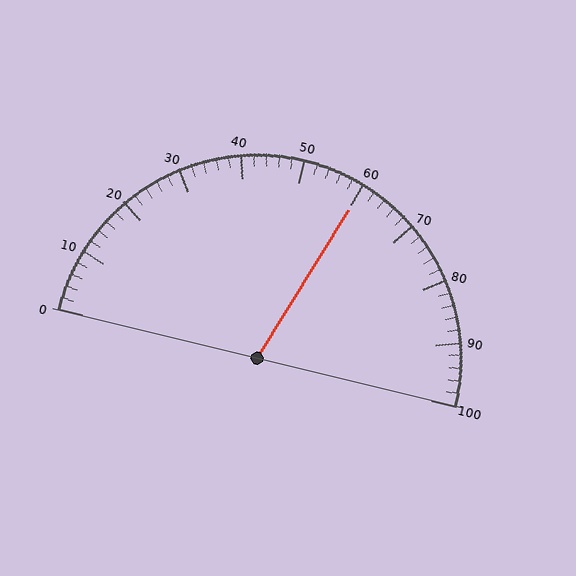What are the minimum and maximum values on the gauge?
The gauge ranges from 0 to 100.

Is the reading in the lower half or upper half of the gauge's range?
The reading is in the upper half of the range (0 to 100).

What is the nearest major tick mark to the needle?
The nearest major tick mark is 60.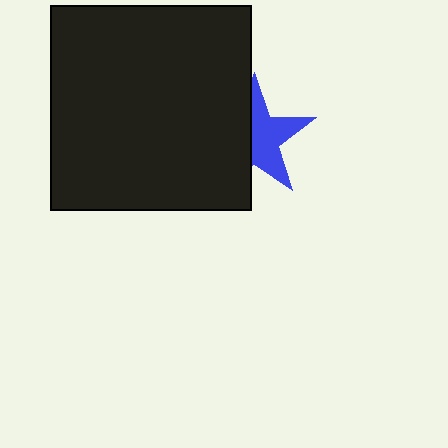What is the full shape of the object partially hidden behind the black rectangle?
The partially hidden object is a blue star.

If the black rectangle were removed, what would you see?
You would see the complete blue star.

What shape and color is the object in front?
The object in front is a black rectangle.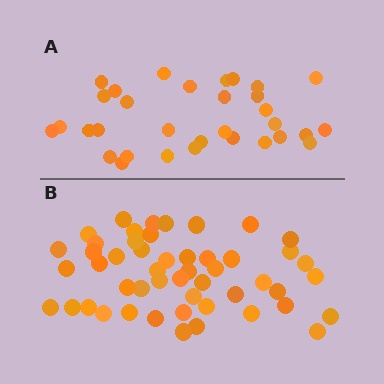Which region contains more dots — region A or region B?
Region B (the bottom region) has more dots.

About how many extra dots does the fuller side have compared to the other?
Region B has approximately 20 more dots than region A.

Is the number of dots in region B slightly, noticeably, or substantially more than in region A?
Region B has substantially more. The ratio is roughly 1.6 to 1.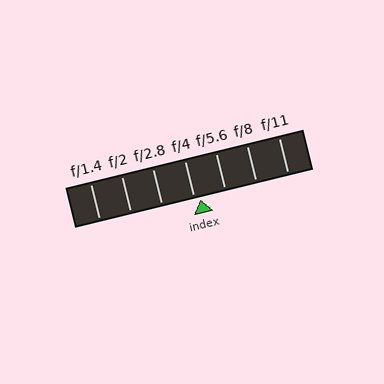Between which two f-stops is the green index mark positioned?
The index mark is between f/4 and f/5.6.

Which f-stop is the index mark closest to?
The index mark is closest to f/4.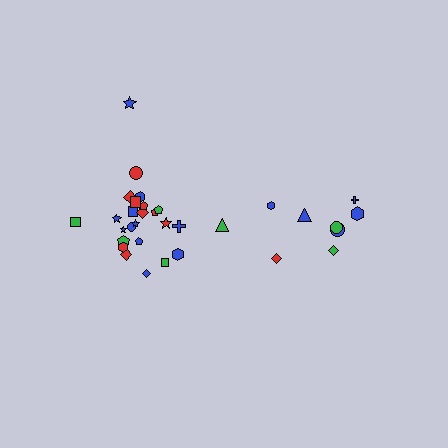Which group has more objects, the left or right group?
The left group.